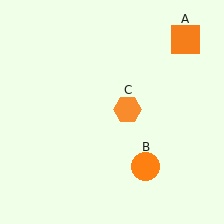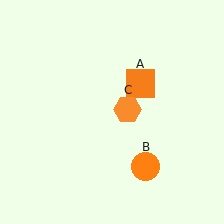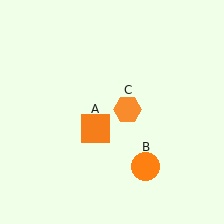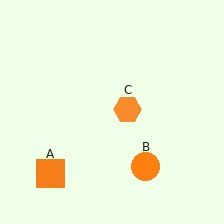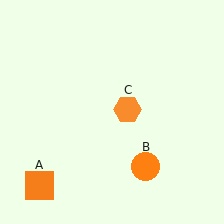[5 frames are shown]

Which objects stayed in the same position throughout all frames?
Orange circle (object B) and orange hexagon (object C) remained stationary.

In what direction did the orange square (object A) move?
The orange square (object A) moved down and to the left.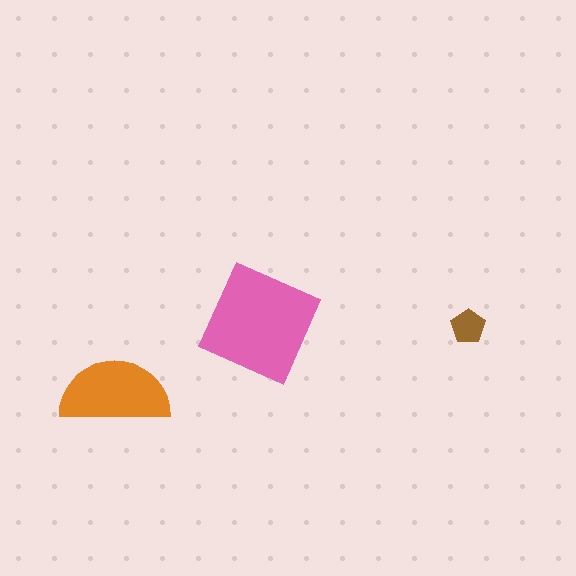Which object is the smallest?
The brown pentagon.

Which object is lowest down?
The orange semicircle is bottommost.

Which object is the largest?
The pink square.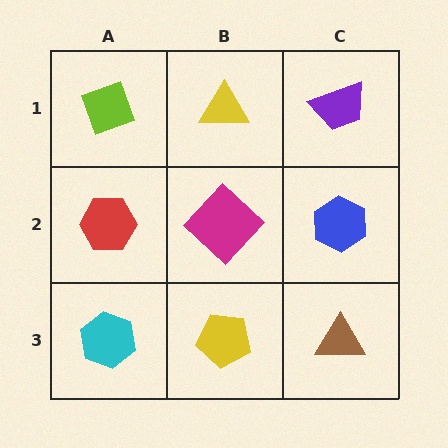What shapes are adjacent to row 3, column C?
A blue hexagon (row 2, column C), a yellow pentagon (row 3, column B).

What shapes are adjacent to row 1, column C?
A blue hexagon (row 2, column C), a yellow triangle (row 1, column B).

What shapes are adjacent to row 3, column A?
A red hexagon (row 2, column A), a yellow pentagon (row 3, column B).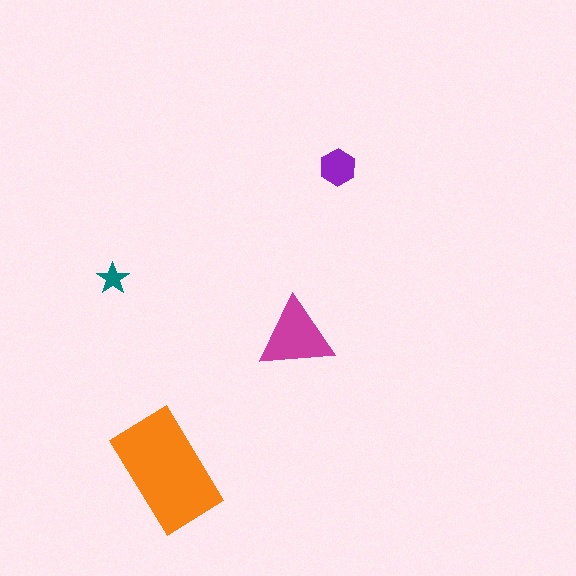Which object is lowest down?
The orange rectangle is bottommost.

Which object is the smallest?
The teal star.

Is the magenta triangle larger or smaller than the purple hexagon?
Larger.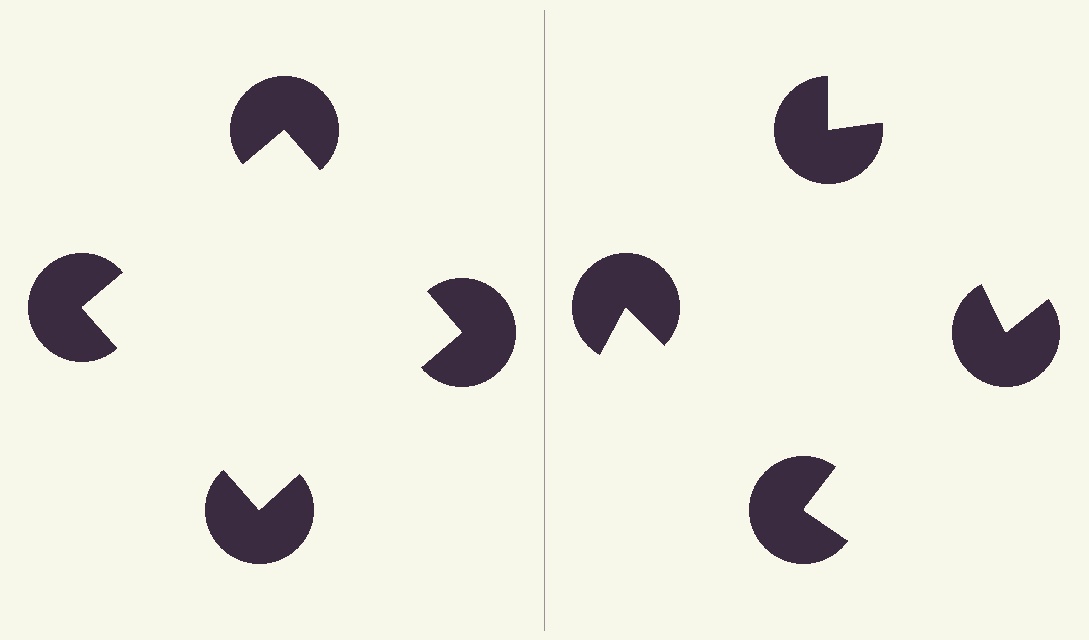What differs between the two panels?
The pac-man discs are positioned identically on both sides; only the wedge orientations differ. On the left they align to a square; on the right they are misaligned.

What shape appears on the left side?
An illusory square.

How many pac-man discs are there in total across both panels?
8 — 4 on each side.